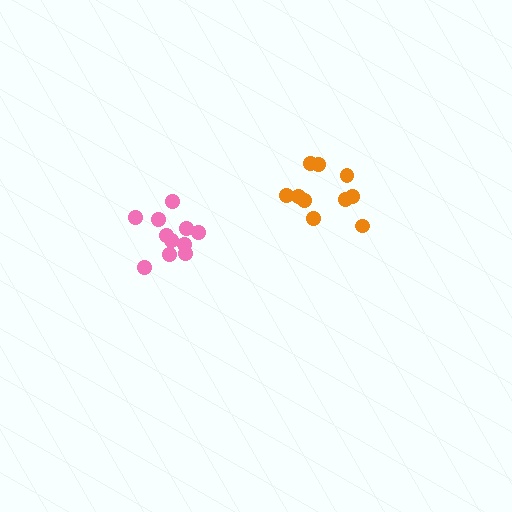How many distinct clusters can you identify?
There are 2 distinct clusters.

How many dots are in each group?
Group 1: 10 dots, Group 2: 11 dots (21 total).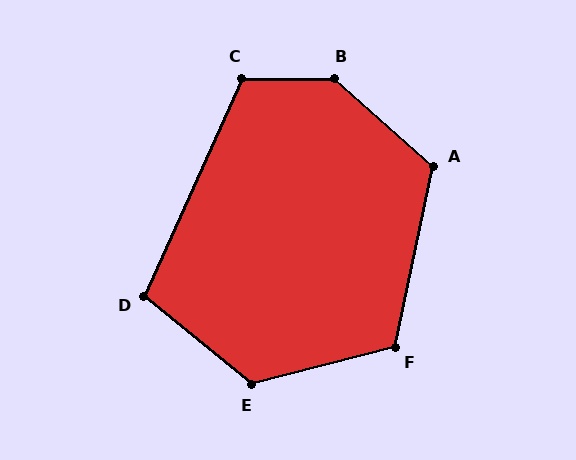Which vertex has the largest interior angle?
B, at approximately 138 degrees.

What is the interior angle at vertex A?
Approximately 120 degrees (obtuse).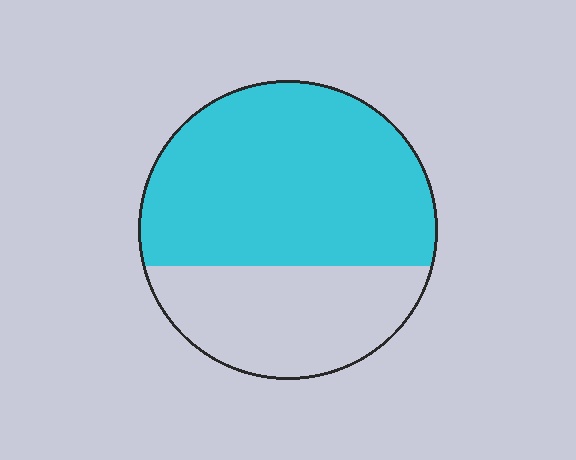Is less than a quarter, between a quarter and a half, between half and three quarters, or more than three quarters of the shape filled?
Between half and three quarters.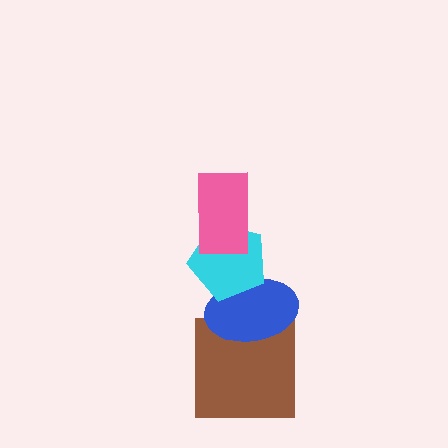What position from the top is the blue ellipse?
The blue ellipse is 3rd from the top.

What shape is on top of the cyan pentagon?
The pink rectangle is on top of the cyan pentagon.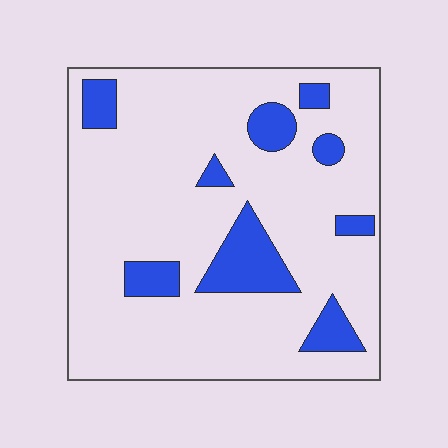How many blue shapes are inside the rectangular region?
9.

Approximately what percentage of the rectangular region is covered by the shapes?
Approximately 15%.